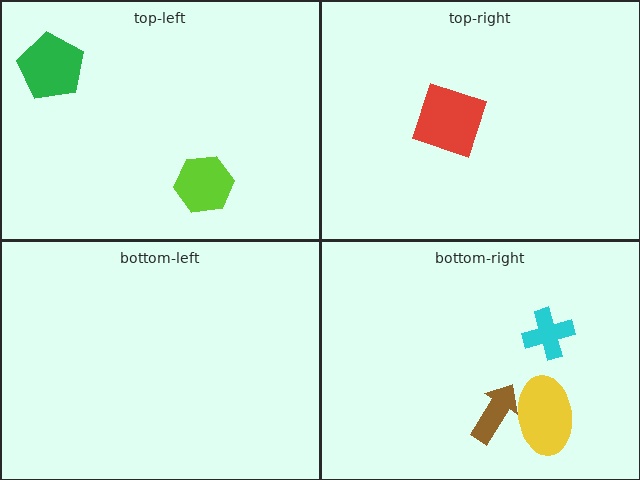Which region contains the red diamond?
The top-right region.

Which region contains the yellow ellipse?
The bottom-right region.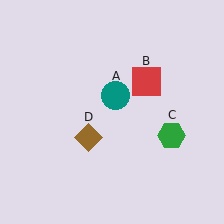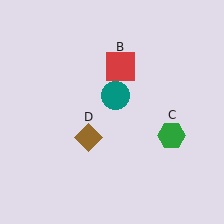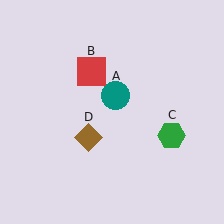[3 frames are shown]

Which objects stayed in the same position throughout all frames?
Teal circle (object A) and green hexagon (object C) and brown diamond (object D) remained stationary.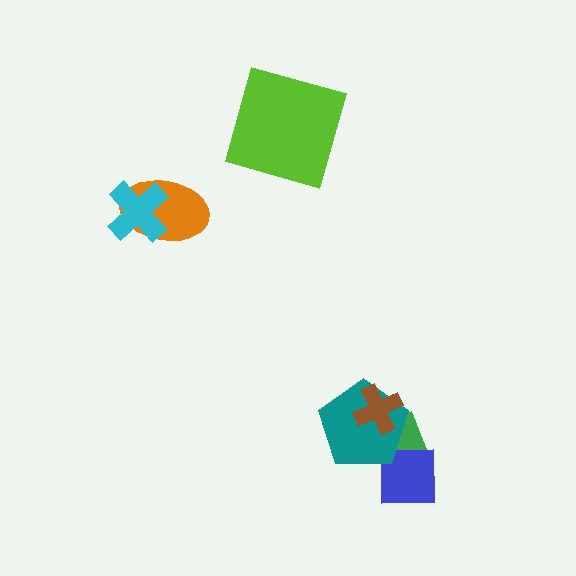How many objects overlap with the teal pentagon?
3 objects overlap with the teal pentagon.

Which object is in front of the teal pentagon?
The brown cross is in front of the teal pentagon.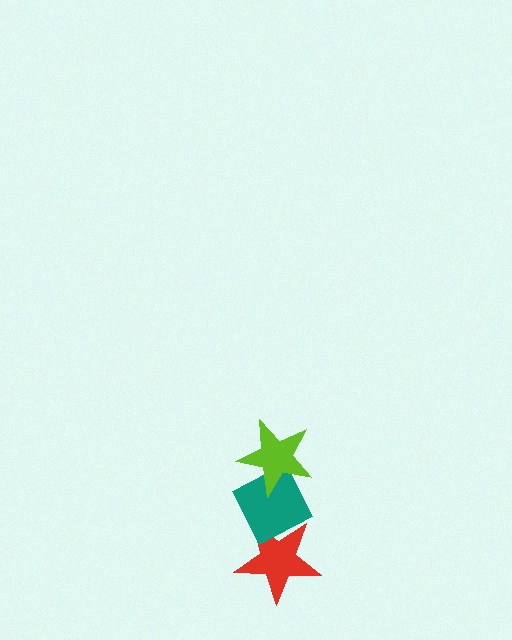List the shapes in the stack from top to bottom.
From top to bottom: the lime star, the teal diamond, the red star.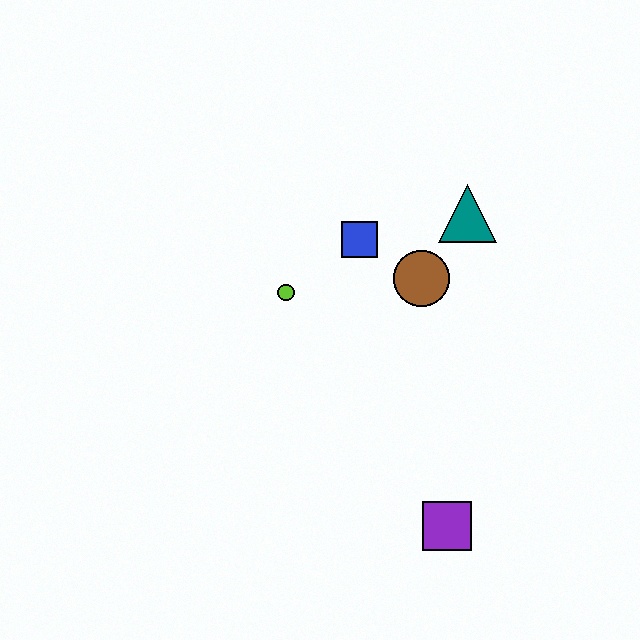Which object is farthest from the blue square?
The purple square is farthest from the blue square.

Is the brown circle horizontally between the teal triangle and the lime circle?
Yes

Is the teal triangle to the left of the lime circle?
No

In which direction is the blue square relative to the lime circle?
The blue square is to the right of the lime circle.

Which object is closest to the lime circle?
The blue square is closest to the lime circle.